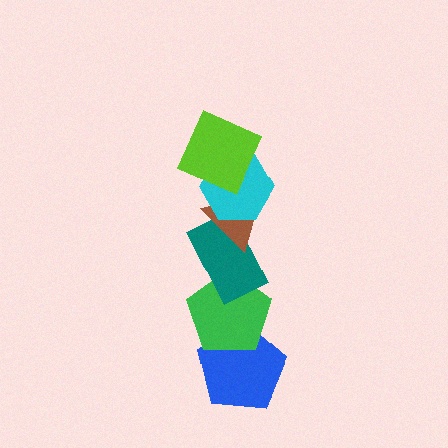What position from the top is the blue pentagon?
The blue pentagon is 6th from the top.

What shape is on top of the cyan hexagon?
The lime square is on top of the cyan hexagon.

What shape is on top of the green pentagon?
The teal rectangle is on top of the green pentagon.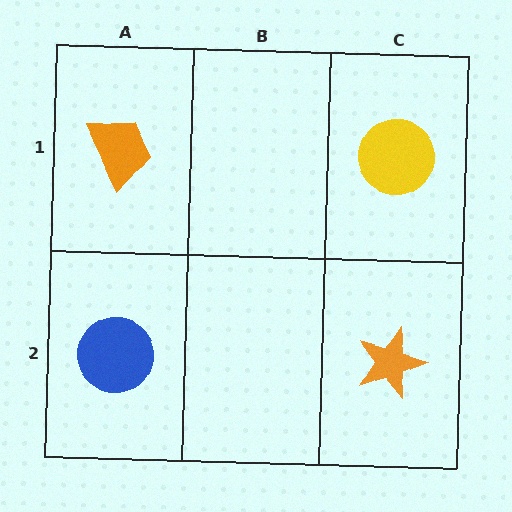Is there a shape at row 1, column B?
No, that cell is empty.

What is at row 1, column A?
An orange trapezoid.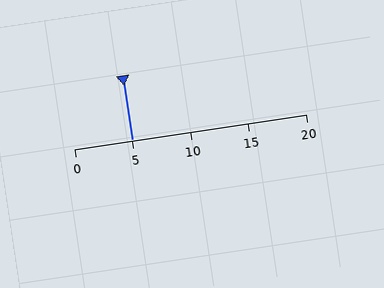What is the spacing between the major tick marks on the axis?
The major ticks are spaced 5 apart.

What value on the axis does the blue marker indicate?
The marker indicates approximately 5.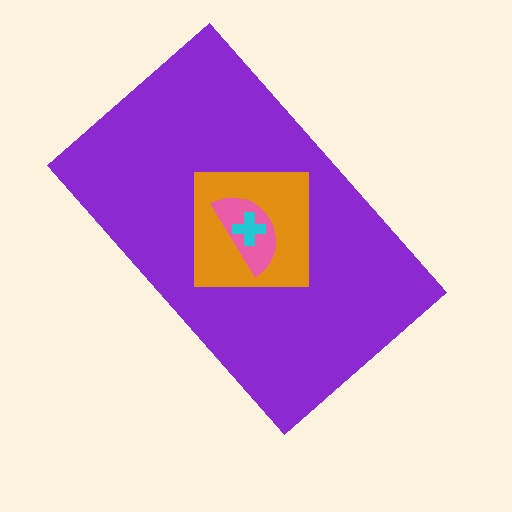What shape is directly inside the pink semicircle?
The cyan cross.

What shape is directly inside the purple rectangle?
The orange square.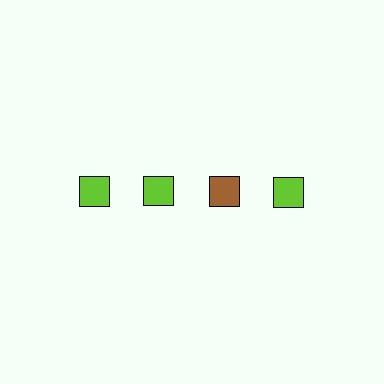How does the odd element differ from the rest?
It has a different color: brown instead of lime.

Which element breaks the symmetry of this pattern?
The brown square in the top row, center column breaks the symmetry. All other shapes are lime squares.